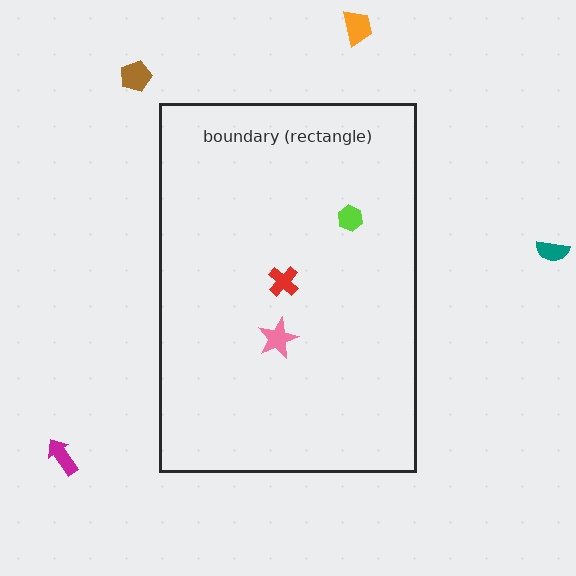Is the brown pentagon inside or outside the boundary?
Outside.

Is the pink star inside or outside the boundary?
Inside.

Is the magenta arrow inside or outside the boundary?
Outside.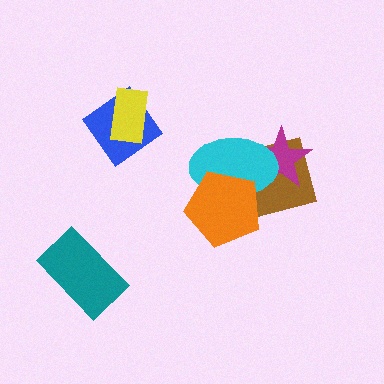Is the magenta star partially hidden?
Yes, it is partially covered by another shape.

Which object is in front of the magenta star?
The cyan ellipse is in front of the magenta star.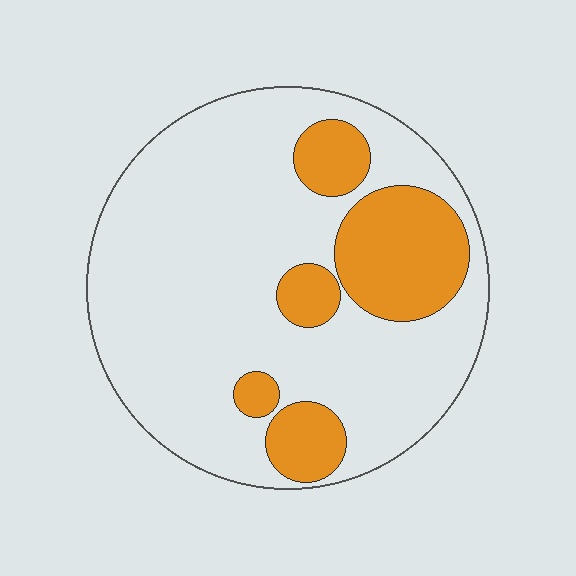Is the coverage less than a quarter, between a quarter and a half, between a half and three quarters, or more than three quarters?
Less than a quarter.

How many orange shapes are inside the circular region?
5.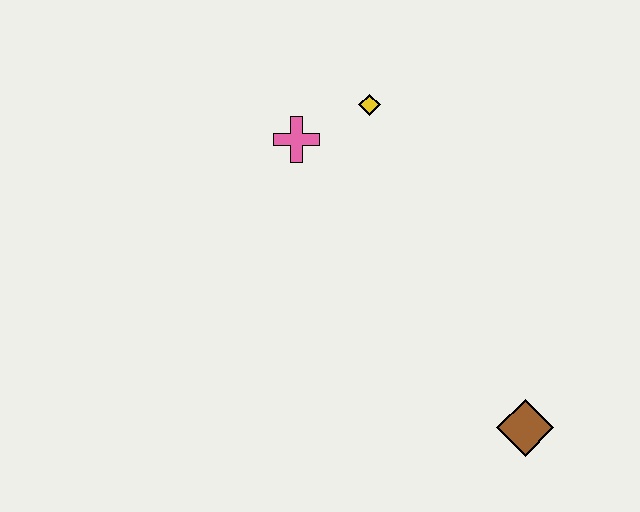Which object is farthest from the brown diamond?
The pink cross is farthest from the brown diamond.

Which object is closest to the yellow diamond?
The pink cross is closest to the yellow diamond.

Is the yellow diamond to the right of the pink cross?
Yes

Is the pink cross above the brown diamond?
Yes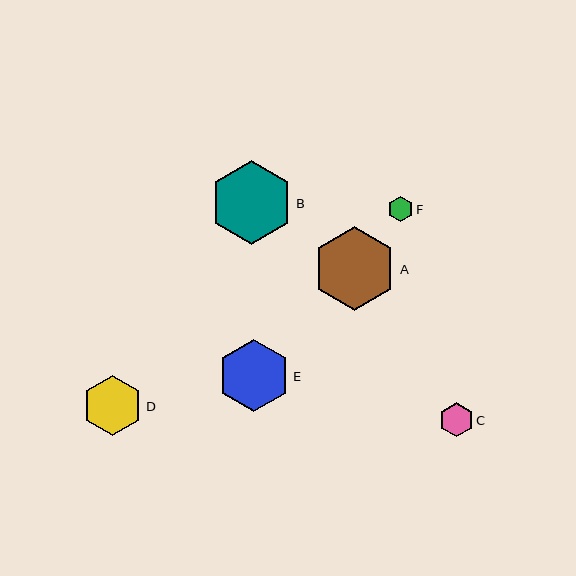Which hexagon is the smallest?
Hexagon F is the smallest with a size of approximately 26 pixels.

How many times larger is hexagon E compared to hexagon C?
Hexagon E is approximately 2.1 times the size of hexagon C.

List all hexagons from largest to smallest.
From largest to smallest: A, B, E, D, C, F.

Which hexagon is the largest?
Hexagon A is the largest with a size of approximately 84 pixels.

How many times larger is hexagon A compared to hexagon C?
Hexagon A is approximately 2.5 times the size of hexagon C.